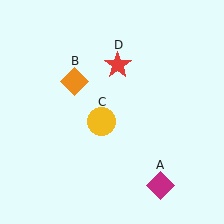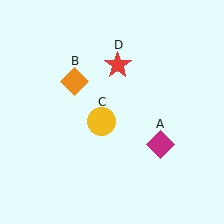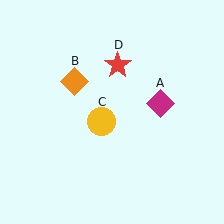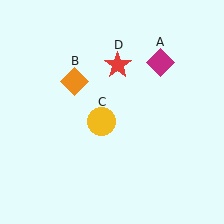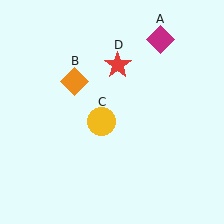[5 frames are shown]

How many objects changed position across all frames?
1 object changed position: magenta diamond (object A).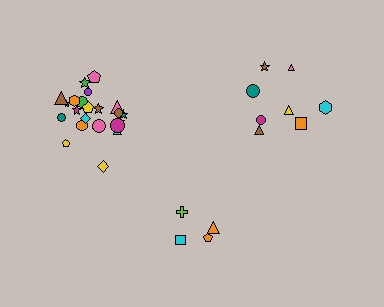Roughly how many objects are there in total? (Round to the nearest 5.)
Roughly 35 objects in total.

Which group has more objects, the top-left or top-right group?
The top-left group.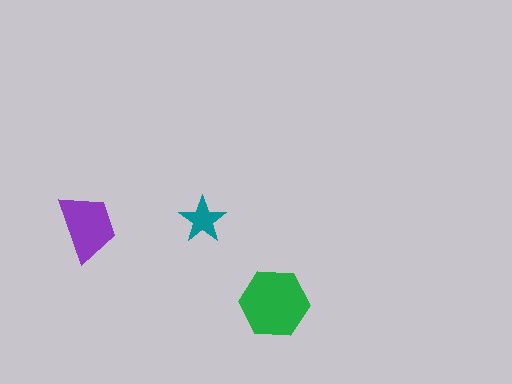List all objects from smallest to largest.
The teal star, the purple trapezoid, the green hexagon.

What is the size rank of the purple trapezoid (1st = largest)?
2nd.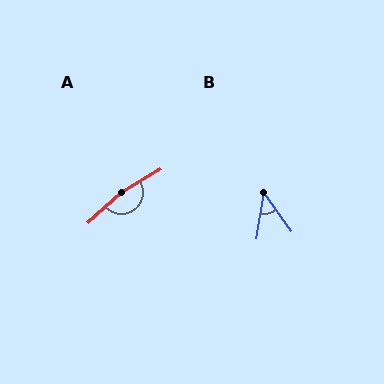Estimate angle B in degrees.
Approximately 45 degrees.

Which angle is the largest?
A, at approximately 168 degrees.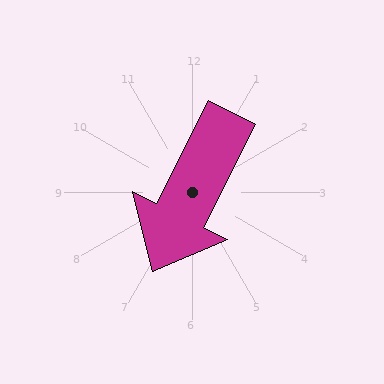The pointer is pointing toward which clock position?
Roughly 7 o'clock.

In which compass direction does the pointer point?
Southwest.